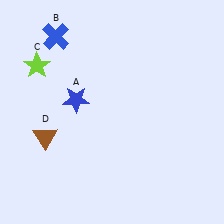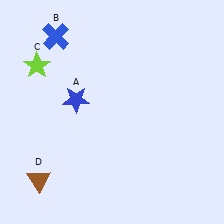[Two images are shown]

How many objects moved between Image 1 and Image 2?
1 object moved between the two images.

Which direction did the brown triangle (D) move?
The brown triangle (D) moved down.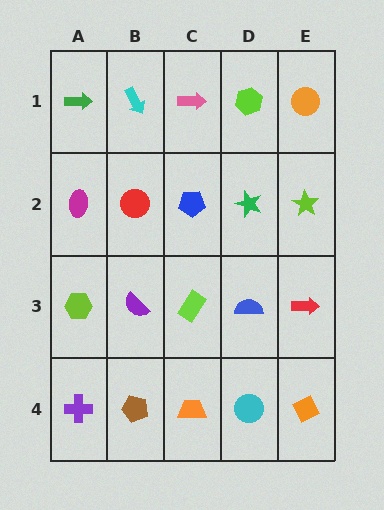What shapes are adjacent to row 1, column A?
A magenta ellipse (row 2, column A), a cyan arrow (row 1, column B).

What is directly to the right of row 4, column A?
A brown pentagon.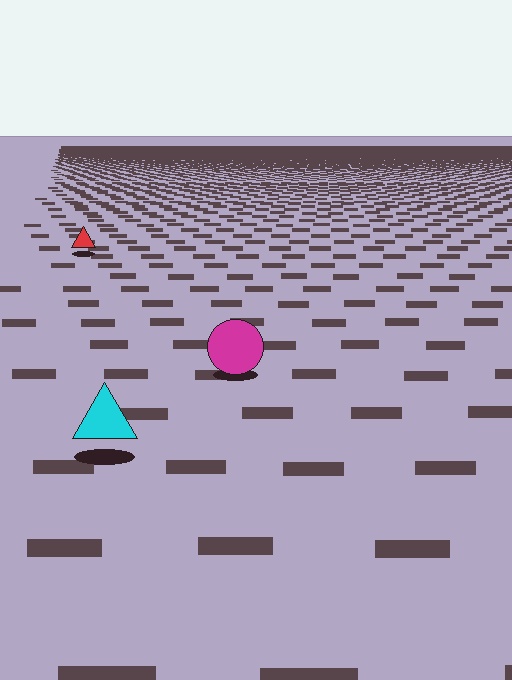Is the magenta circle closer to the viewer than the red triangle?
Yes. The magenta circle is closer — you can tell from the texture gradient: the ground texture is coarser near it.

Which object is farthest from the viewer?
The red triangle is farthest from the viewer. It appears smaller and the ground texture around it is denser.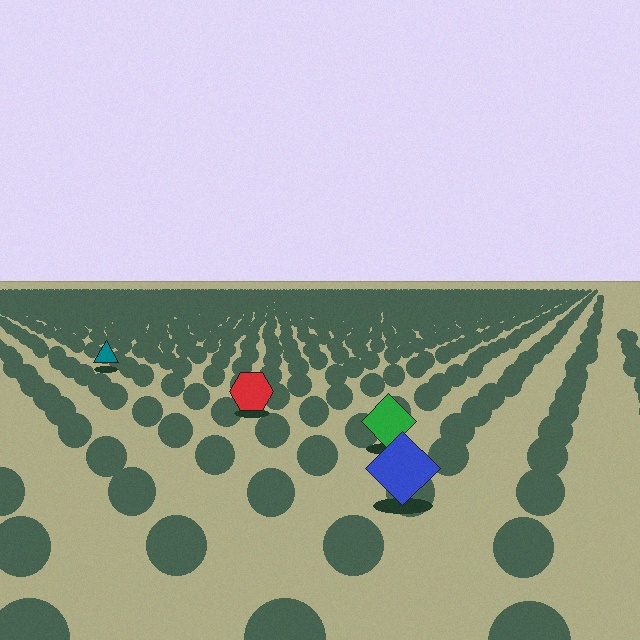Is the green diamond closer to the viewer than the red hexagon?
Yes. The green diamond is closer — you can tell from the texture gradient: the ground texture is coarser near it.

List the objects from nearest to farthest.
From nearest to farthest: the blue diamond, the green diamond, the red hexagon, the teal triangle.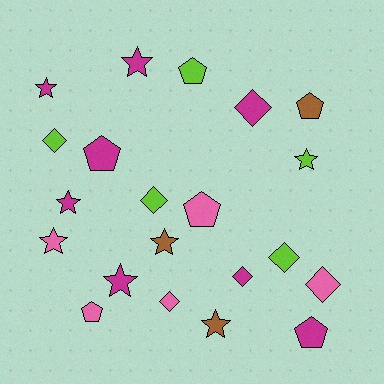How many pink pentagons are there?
There are 2 pink pentagons.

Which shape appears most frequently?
Star, with 8 objects.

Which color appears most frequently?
Magenta, with 8 objects.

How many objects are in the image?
There are 21 objects.